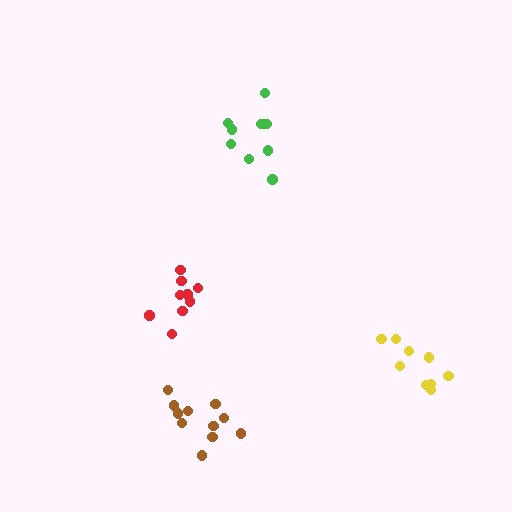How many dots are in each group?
Group 1: 11 dots, Group 2: 9 dots, Group 3: 9 dots, Group 4: 9 dots (38 total).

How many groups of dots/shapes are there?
There are 4 groups.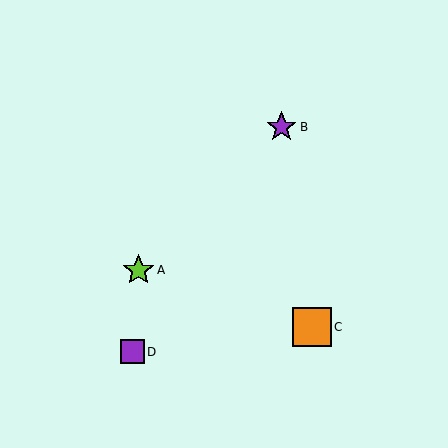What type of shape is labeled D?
Shape D is a purple square.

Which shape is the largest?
The orange square (labeled C) is the largest.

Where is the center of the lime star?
The center of the lime star is at (139, 270).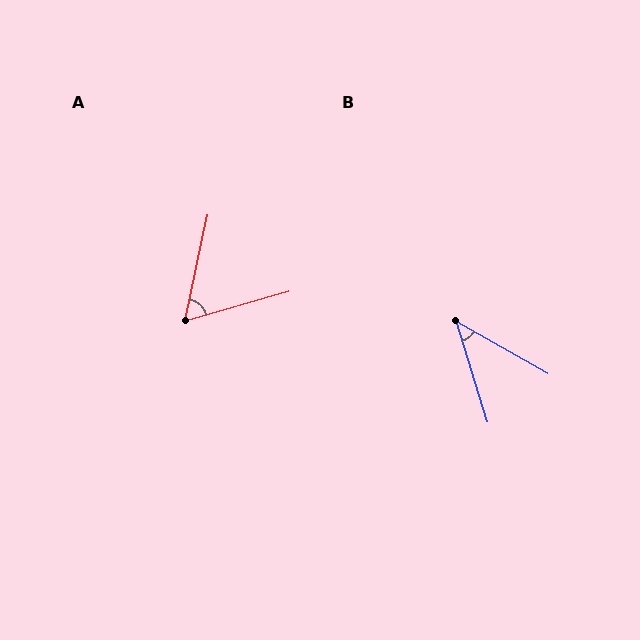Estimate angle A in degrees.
Approximately 62 degrees.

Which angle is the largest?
A, at approximately 62 degrees.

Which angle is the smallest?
B, at approximately 43 degrees.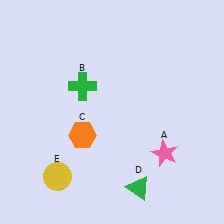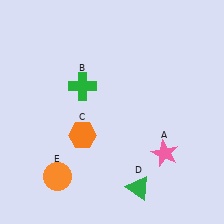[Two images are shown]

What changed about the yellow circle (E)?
In Image 1, E is yellow. In Image 2, it changed to orange.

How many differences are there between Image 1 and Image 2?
There is 1 difference between the two images.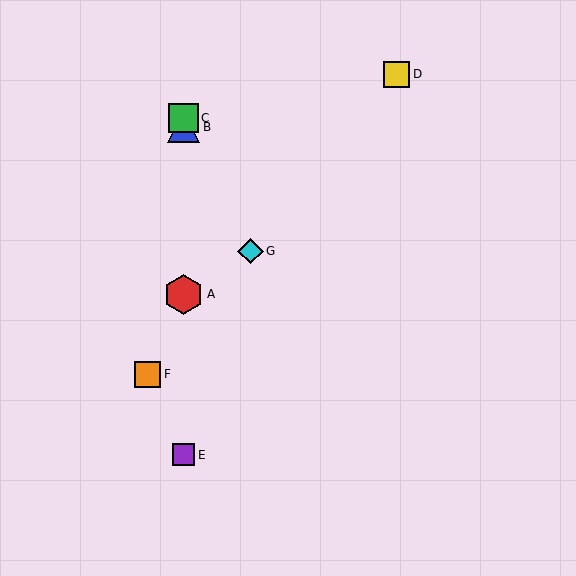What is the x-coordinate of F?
Object F is at x≈148.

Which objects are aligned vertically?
Objects A, B, C, E are aligned vertically.